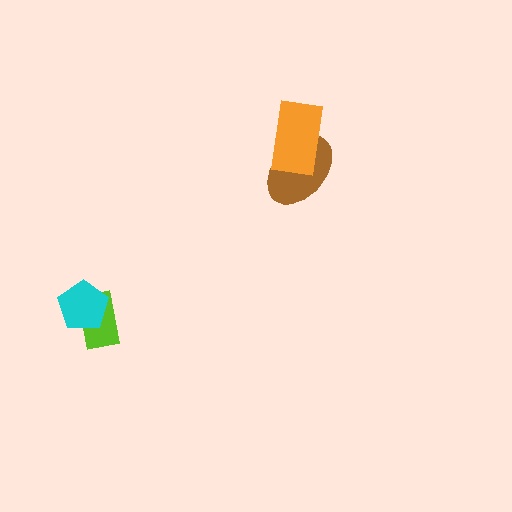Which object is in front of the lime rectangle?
The cyan pentagon is in front of the lime rectangle.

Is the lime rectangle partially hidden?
Yes, it is partially covered by another shape.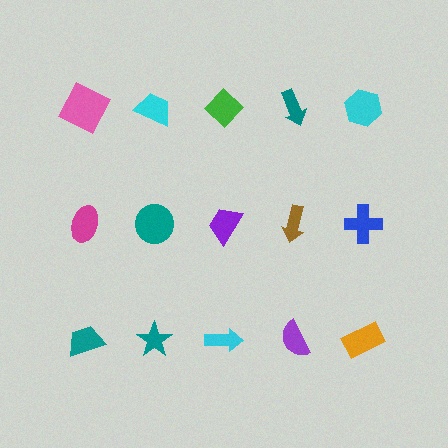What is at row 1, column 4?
A teal arrow.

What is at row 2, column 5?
A blue cross.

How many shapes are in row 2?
5 shapes.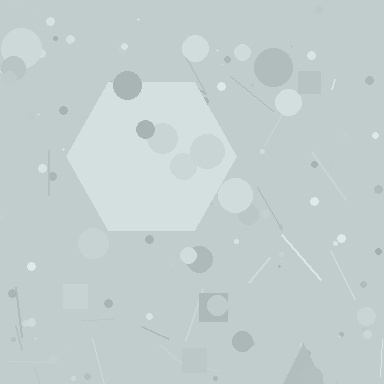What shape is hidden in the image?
A hexagon is hidden in the image.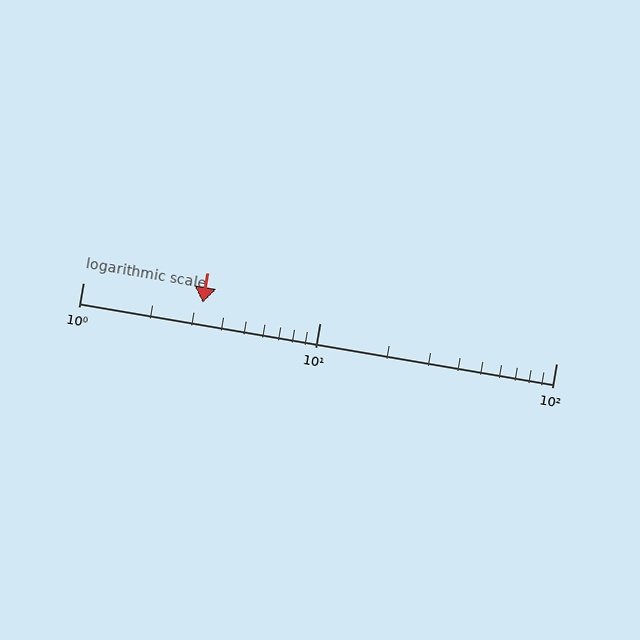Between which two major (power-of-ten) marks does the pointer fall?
The pointer is between 1 and 10.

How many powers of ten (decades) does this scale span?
The scale spans 2 decades, from 1 to 100.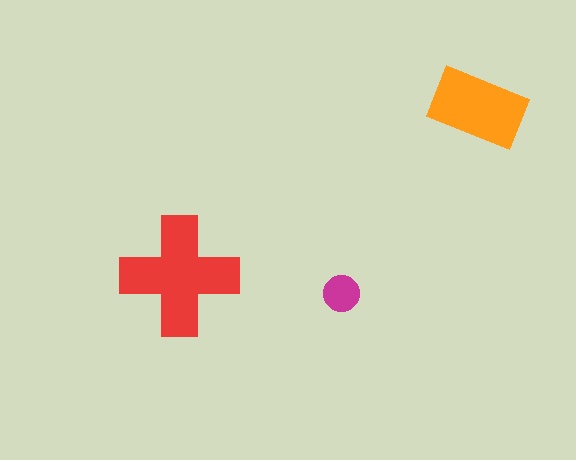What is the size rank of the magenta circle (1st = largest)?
3rd.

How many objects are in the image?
There are 3 objects in the image.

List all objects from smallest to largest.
The magenta circle, the orange rectangle, the red cross.